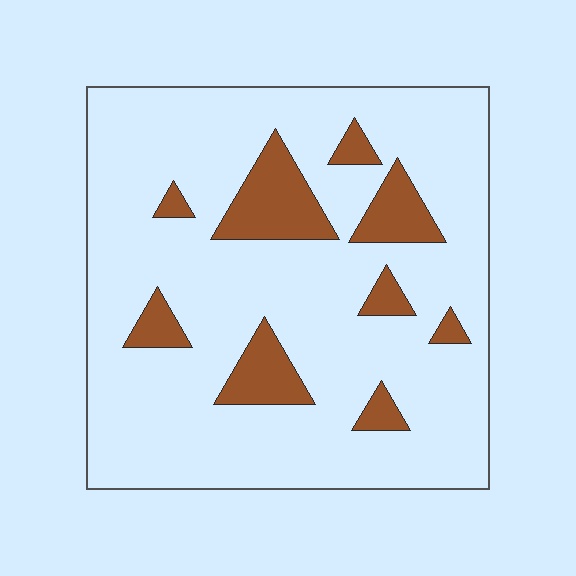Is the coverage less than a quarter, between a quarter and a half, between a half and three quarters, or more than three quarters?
Less than a quarter.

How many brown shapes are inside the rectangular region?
9.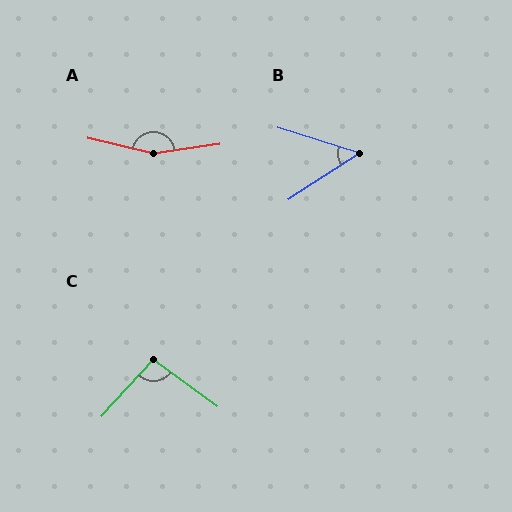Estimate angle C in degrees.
Approximately 96 degrees.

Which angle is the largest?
A, at approximately 159 degrees.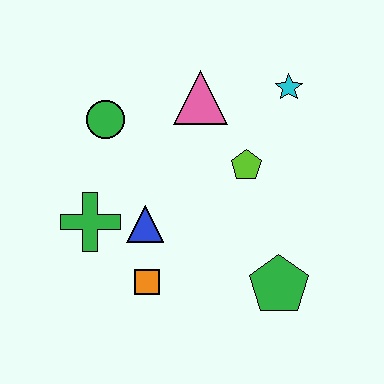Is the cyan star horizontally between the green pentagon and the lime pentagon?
No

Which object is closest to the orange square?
The blue triangle is closest to the orange square.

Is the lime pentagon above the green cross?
Yes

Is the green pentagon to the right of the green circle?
Yes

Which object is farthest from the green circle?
The green pentagon is farthest from the green circle.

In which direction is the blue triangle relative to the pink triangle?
The blue triangle is below the pink triangle.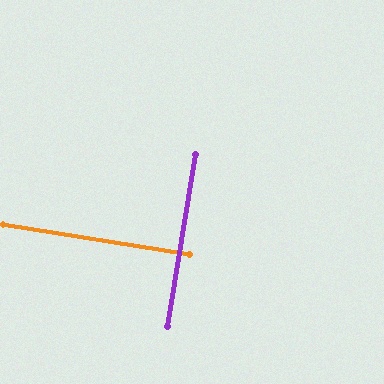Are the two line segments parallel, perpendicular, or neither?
Perpendicular — they meet at approximately 90°.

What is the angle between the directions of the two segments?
Approximately 90 degrees.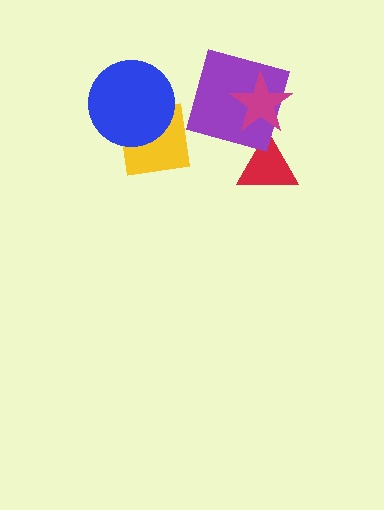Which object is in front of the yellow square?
The blue circle is in front of the yellow square.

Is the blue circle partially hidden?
No, no other shape covers it.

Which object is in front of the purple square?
The magenta star is in front of the purple square.